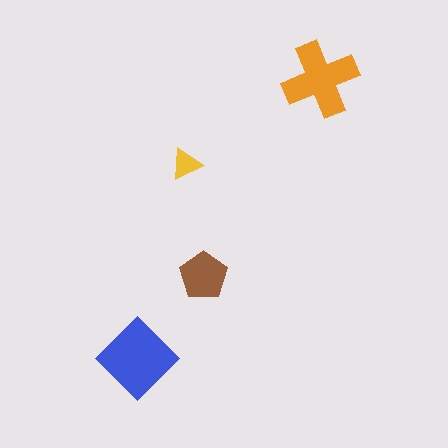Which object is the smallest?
The yellow triangle.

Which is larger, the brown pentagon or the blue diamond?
The blue diamond.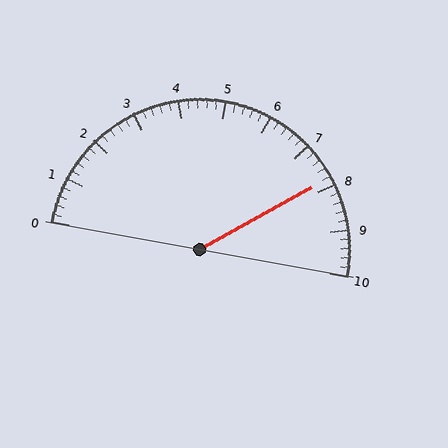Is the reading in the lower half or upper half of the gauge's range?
The reading is in the upper half of the range (0 to 10).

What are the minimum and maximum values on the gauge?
The gauge ranges from 0 to 10.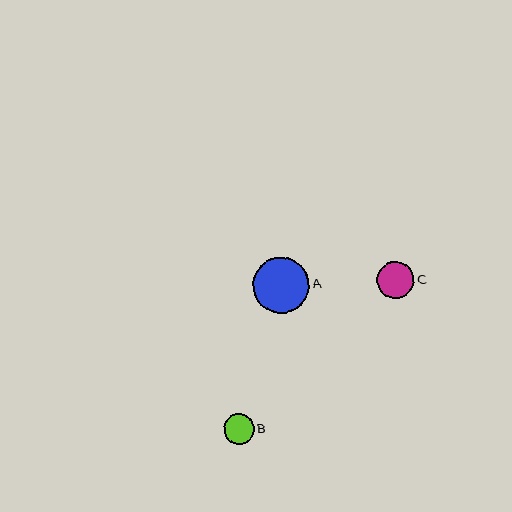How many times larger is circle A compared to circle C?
Circle A is approximately 1.5 times the size of circle C.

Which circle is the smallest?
Circle B is the smallest with a size of approximately 30 pixels.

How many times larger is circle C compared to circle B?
Circle C is approximately 1.2 times the size of circle B.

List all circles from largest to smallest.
From largest to smallest: A, C, B.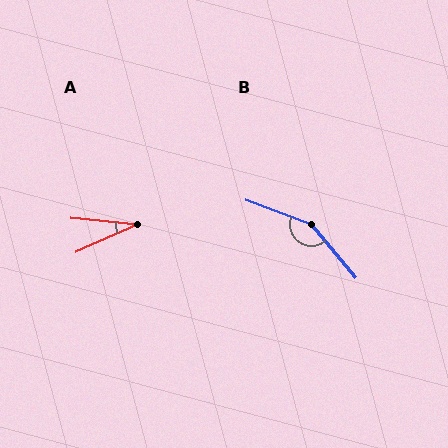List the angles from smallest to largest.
A (30°), B (151°).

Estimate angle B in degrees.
Approximately 151 degrees.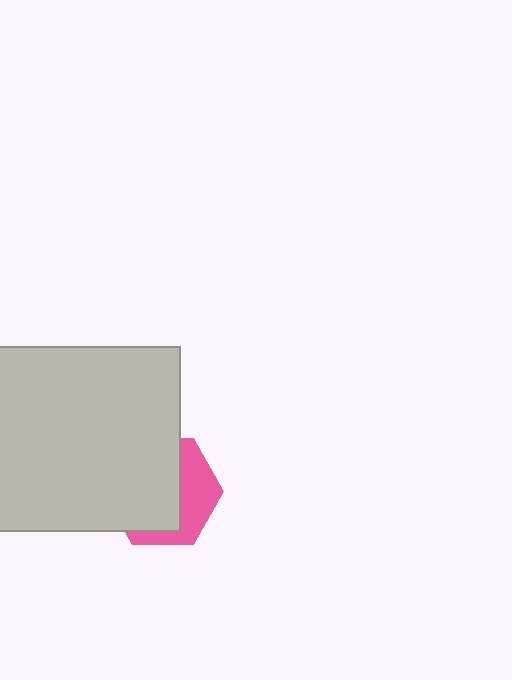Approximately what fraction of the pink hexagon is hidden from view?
Roughly 63% of the pink hexagon is hidden behind the light gray square.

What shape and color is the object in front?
The object in front is a light gray square.